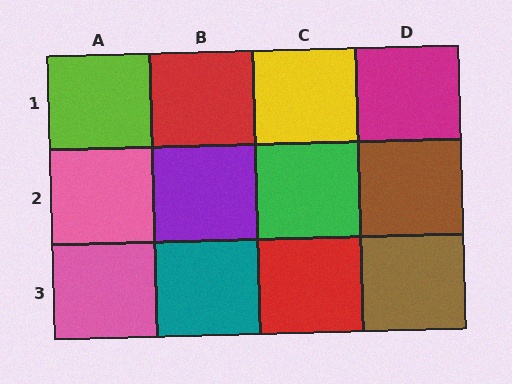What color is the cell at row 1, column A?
Lime.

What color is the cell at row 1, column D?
Magenta.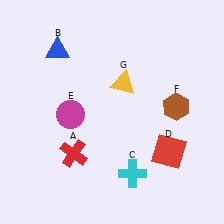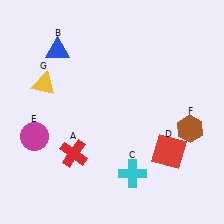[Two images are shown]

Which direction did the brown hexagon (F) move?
The brown hexagon (F) moved down.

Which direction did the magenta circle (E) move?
The magenta circle (E) moved left.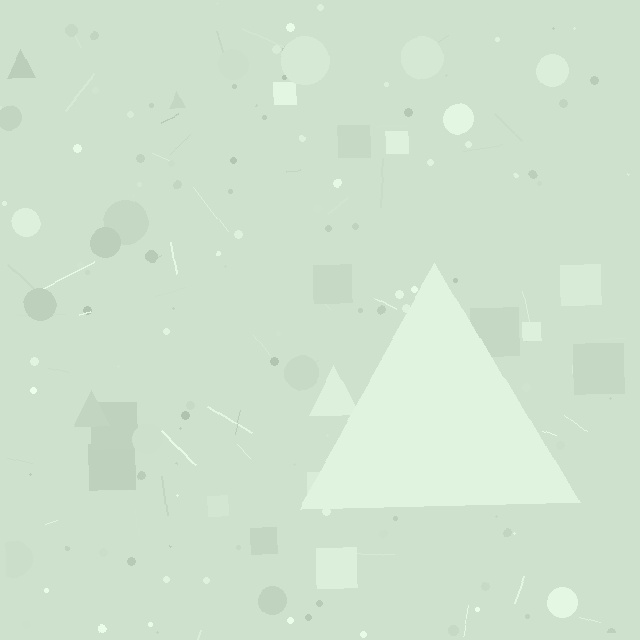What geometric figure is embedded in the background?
A triangle is embedded in the background.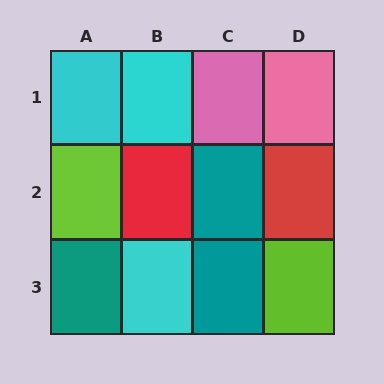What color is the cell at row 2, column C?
Teal.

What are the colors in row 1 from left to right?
Cyan, cyan, pink, pink.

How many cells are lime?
2 cells are lime.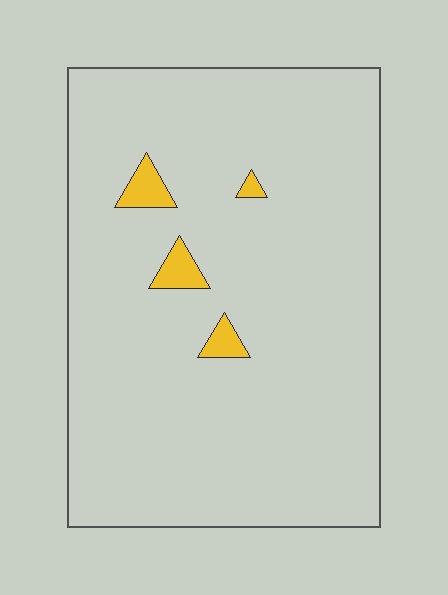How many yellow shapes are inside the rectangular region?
4.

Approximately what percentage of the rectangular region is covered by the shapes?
Approximately 5%.